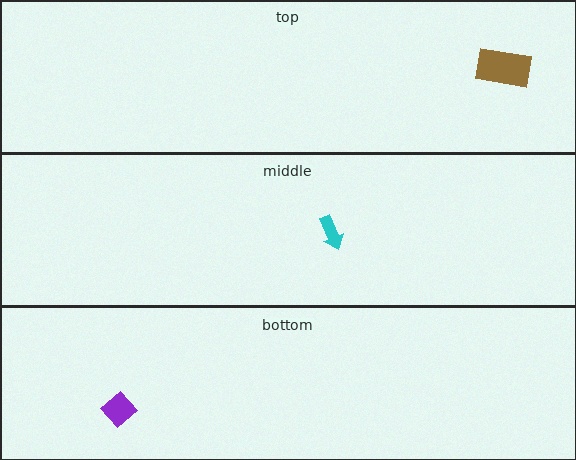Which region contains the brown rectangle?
The top region.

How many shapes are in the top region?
1.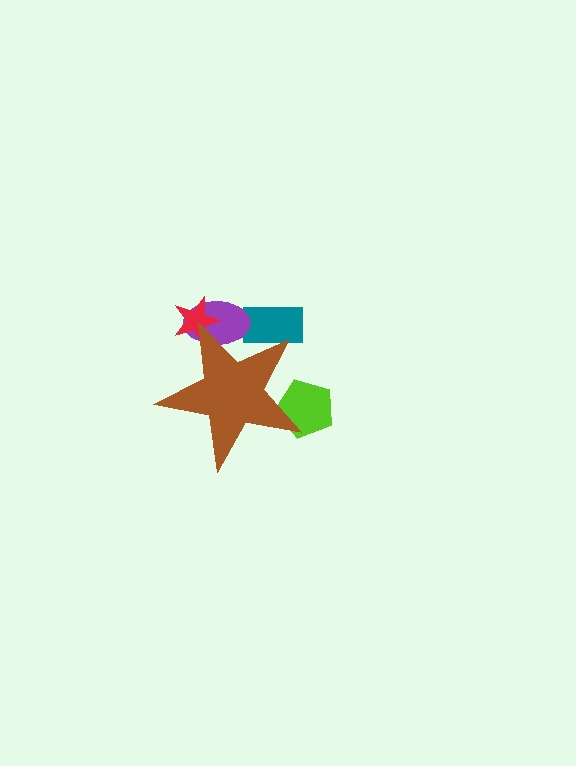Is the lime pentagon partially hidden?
Yes, the lime pentagon is partially hidden behind the brown star.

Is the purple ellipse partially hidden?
Yes, the purple ellipse is partially hidden behind the brown star.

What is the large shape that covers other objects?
A brown star.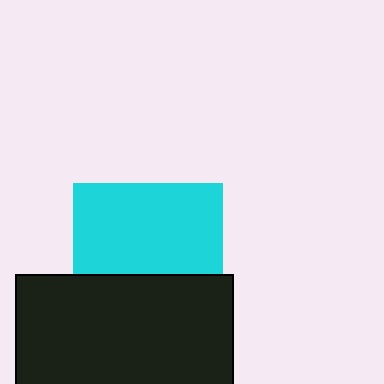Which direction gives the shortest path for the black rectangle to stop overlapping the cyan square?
Moving down gives the shortest separation.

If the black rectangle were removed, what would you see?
You would see the complete cyan square.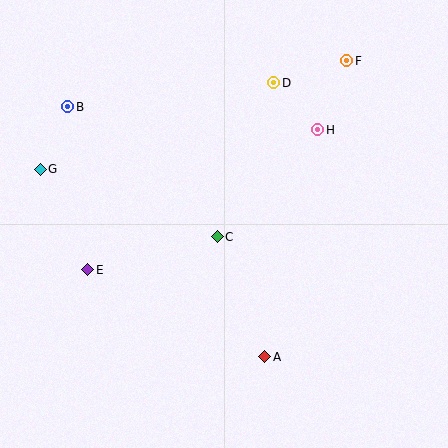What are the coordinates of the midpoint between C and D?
The midpoint between C and D is at (245, 160).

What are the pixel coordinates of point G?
Point G is at (40, 169).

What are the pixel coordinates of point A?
Point A is at (265, 357).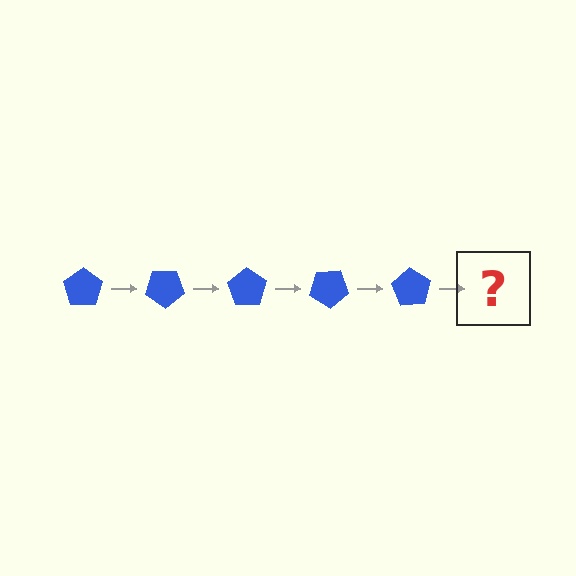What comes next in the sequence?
The next element should be a blue pentagon rotated 175 degrees.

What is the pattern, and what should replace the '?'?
The pattern is that the pentagon rotates 35 degrees each step. The '?' should be a blue pentagon rotated 175 degrees.